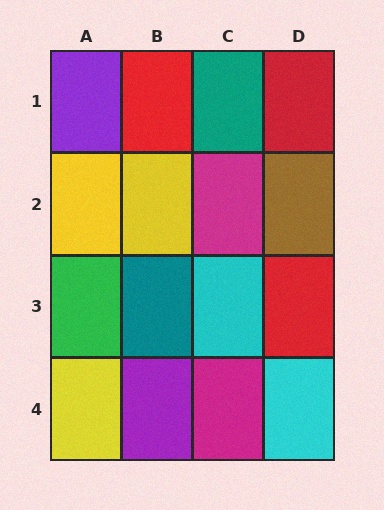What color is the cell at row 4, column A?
Yellow.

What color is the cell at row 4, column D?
Cyan.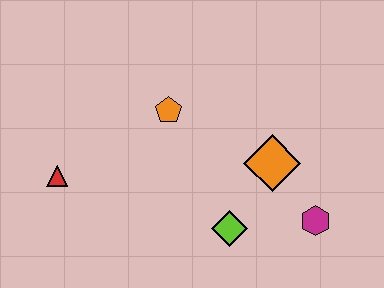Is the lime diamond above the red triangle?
No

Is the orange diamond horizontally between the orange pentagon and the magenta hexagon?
Yes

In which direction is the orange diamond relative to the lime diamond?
The orange diamond is above the lime diamond.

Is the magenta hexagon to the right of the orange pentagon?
Yes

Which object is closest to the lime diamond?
The orange diamond is closest to the lime diamond.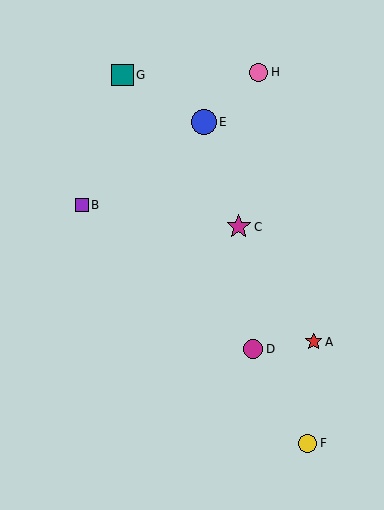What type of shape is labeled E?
Shape E is a blue circle.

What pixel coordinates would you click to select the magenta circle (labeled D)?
Click at (253, 349) to select the magenta circle D.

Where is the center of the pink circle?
The center of the pink circle is at (259, 72).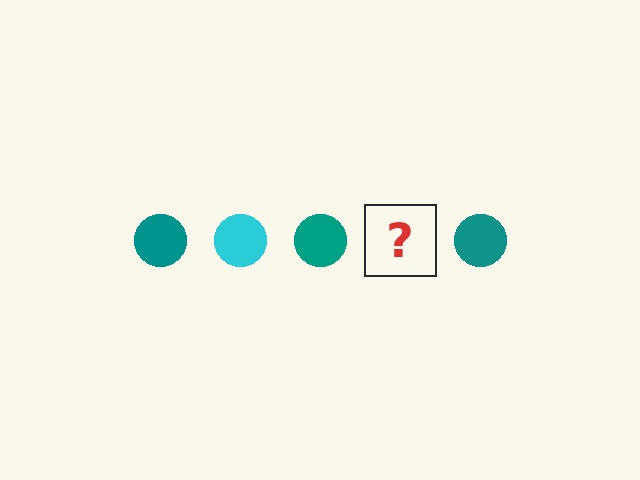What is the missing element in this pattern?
The missing element is a cyan circle.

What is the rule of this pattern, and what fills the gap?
The rule is that the pattern cycles through teal, cyan circles. The gap should be filled with a cyan circle.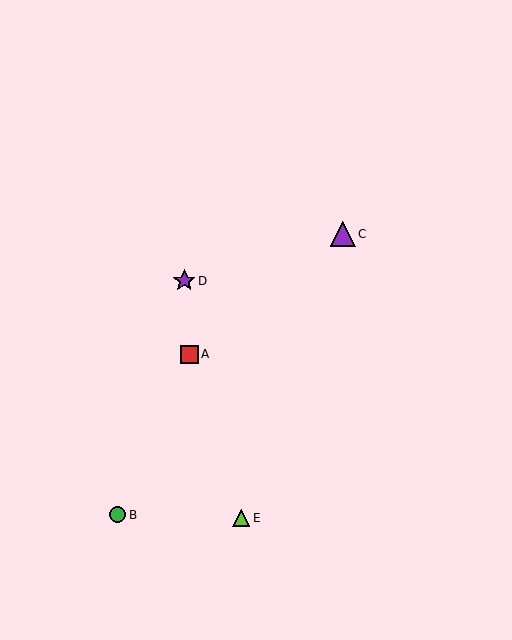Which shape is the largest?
The purple triangle (labeled C) is the largest.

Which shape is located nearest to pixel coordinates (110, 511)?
The green circle (labeled B) at (118, 515) is nearest to that location.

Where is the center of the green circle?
The center of the green circle is at (118, 515).